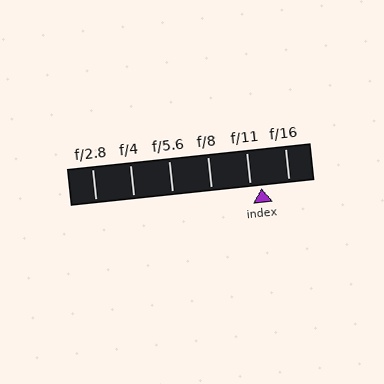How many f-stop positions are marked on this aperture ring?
There are 6 f-stop positions marked.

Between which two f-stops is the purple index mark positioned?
The index mark is between f/11 and f/16.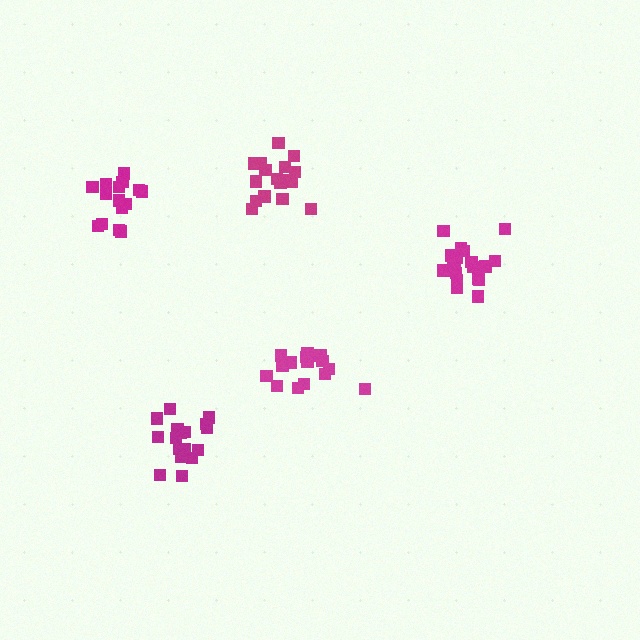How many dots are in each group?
Group 1: 17 dots, Group 2: 15 dots, Group 3: 20 dots, Group 4: 18 dots, Group 5: 17 dots (87 total).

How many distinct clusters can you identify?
There are 5 distinct clusters.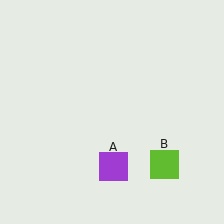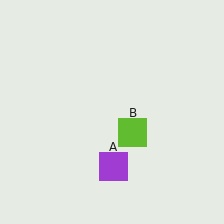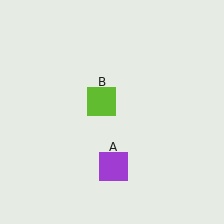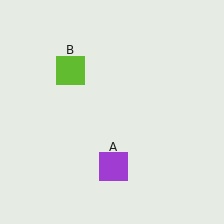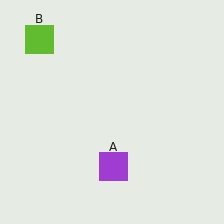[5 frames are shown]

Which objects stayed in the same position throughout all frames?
Purple square (object A) remained stationary.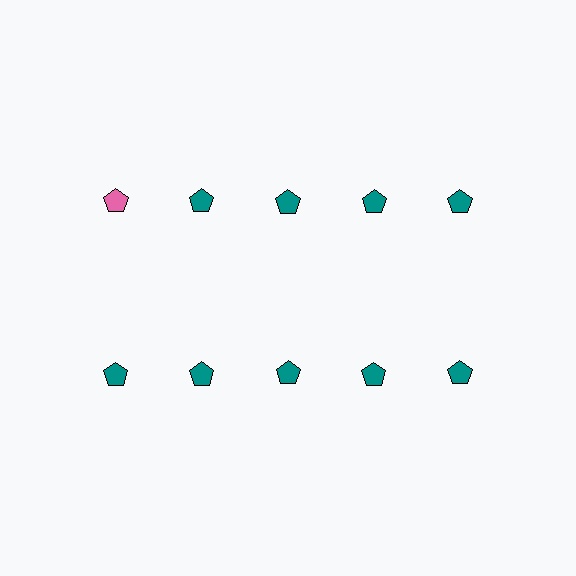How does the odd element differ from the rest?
It has a different color: pink instead of teal.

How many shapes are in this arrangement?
There are 10 shapes arranged in a grid pattern.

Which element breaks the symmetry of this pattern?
The pink pentagon in the top row, leftmost column breaks the symmetry. All other shapes are teal pentagons.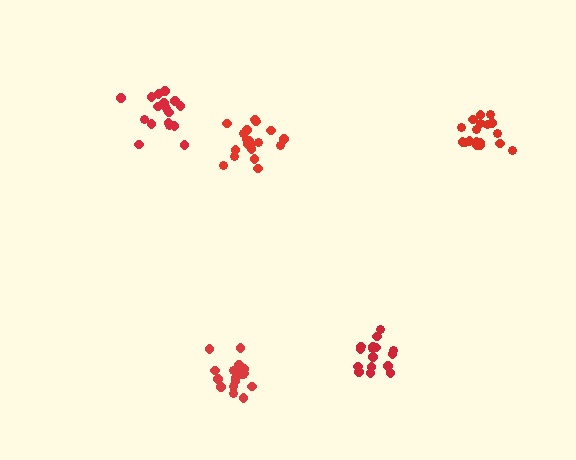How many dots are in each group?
Group 1: 20 dots, Group 2: 16 dots, Group 3: 17 dots, Group 4: 19 dots, Group 5: 18 dots (90 total).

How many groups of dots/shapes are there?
There are 5 groups.